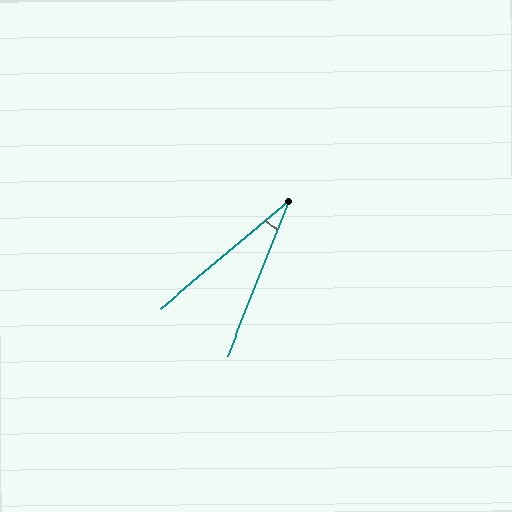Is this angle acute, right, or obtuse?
It is acute.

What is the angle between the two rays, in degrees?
Approximately 28 degrees.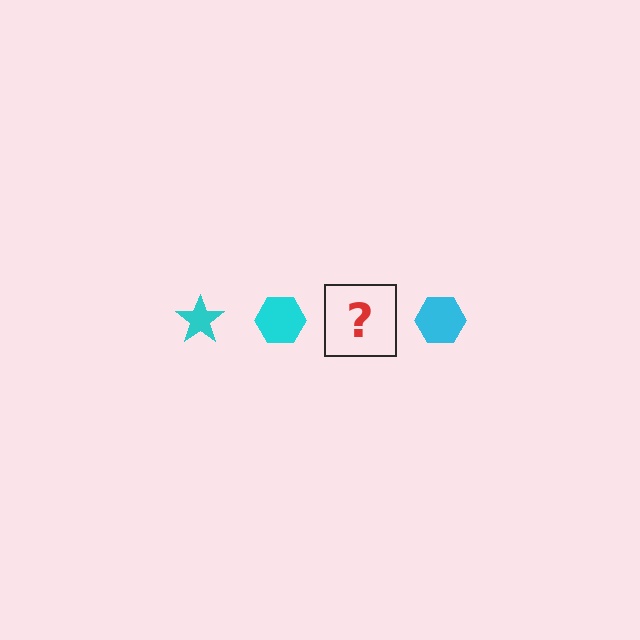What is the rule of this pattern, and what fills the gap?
The rule is that the pattern cycles through star, hexagon shapes in cyan. The gap should be filled with a cyan star.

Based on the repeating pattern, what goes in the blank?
The blank should be a cyan star.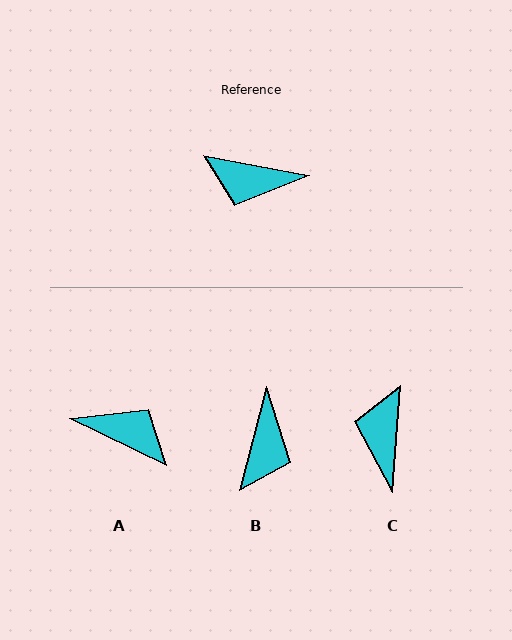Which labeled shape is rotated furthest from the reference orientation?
A, about 165 degrees away.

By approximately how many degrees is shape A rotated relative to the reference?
Approximately 165 degrees counter-clockwise.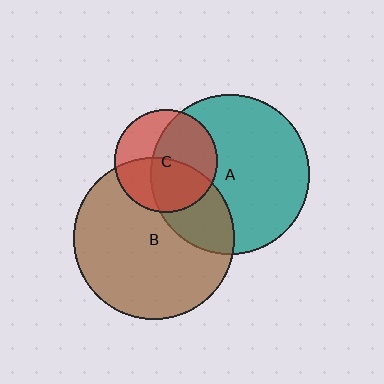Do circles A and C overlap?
Yes.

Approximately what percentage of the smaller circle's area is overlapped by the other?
Approximately 60%.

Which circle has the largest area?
Circle B (brown).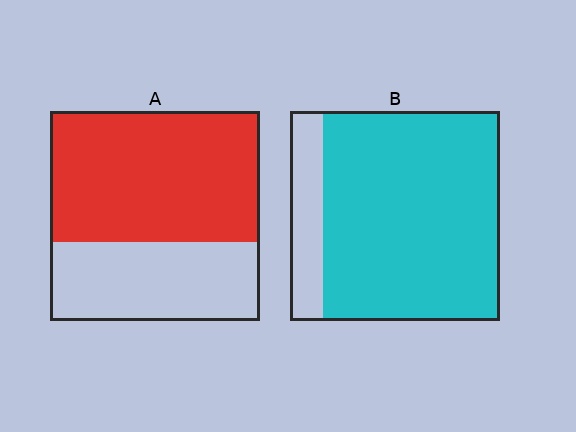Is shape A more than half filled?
Yes.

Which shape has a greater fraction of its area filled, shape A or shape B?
Shape B.